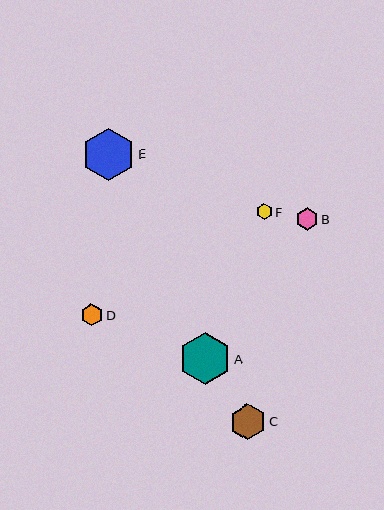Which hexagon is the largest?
Hexagon E is the largest with a size of approximately 52 pixels.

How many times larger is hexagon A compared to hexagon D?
Hexagon A is approximately 2.3 times the size of hexagon D.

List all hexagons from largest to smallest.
From largest to smallest: E, A, C, B, D, F.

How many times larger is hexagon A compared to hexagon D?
Hexagon A is approximately 2.3 times the size of hexagon D.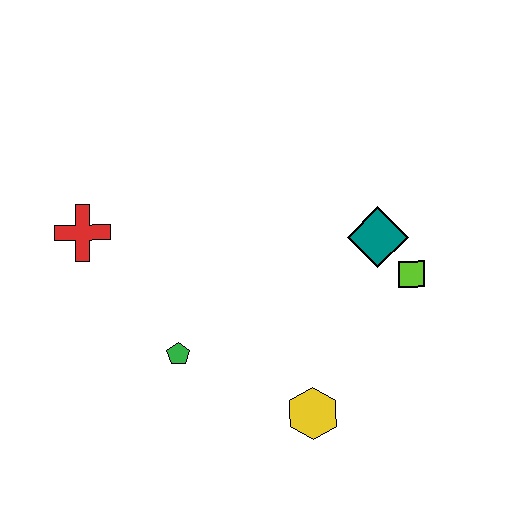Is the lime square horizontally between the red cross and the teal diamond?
No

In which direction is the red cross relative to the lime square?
The red cross is to the left of the lime square.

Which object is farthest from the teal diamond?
The red cross is farthest from the teal diamond.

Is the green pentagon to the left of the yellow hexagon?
Yes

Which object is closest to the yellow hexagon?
The green pentagon is closest to the yellow hexagon.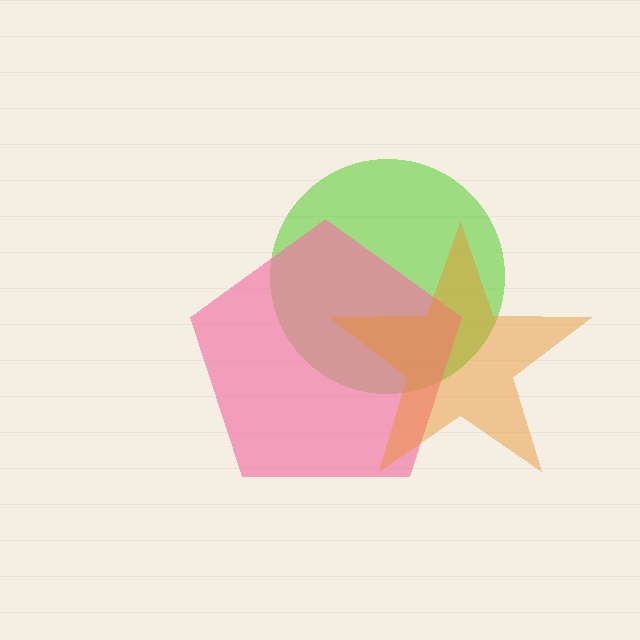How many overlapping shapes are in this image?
There are 3 overlapping shapes in the image.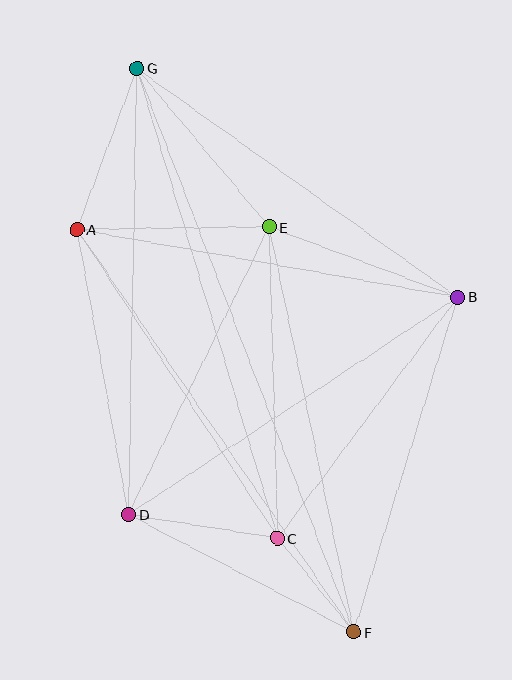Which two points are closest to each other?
Points C and F are closest to each other.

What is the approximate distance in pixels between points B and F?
The distance between B and F is approximately 351 pixels.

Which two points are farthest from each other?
Points F and G are farthest from each other.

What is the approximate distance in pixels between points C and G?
The distance between C and G is approximately 491 pixels.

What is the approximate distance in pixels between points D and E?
The distance between D and E is approximately 320 pixels.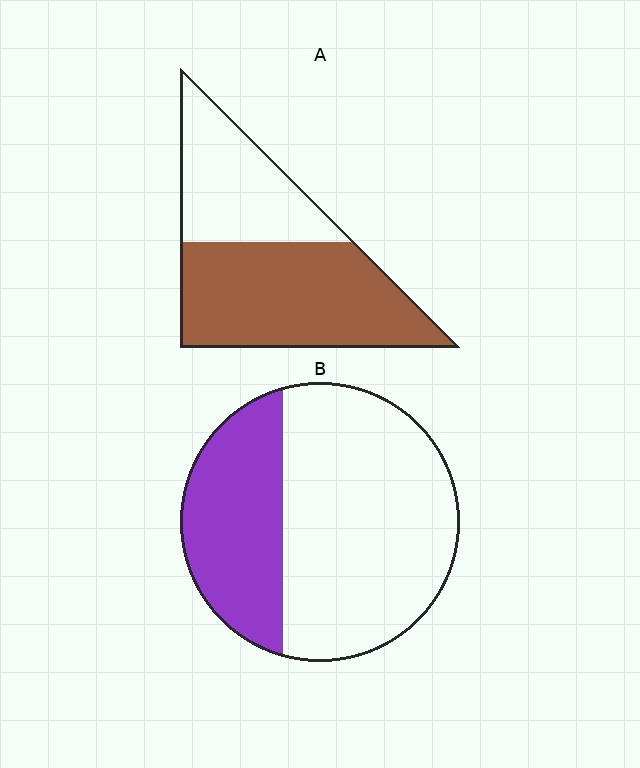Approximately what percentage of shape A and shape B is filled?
A is approximately 60% and B is approximately 35%.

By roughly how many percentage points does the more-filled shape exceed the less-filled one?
By roughly 30 percentage points (A over B).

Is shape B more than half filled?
No.